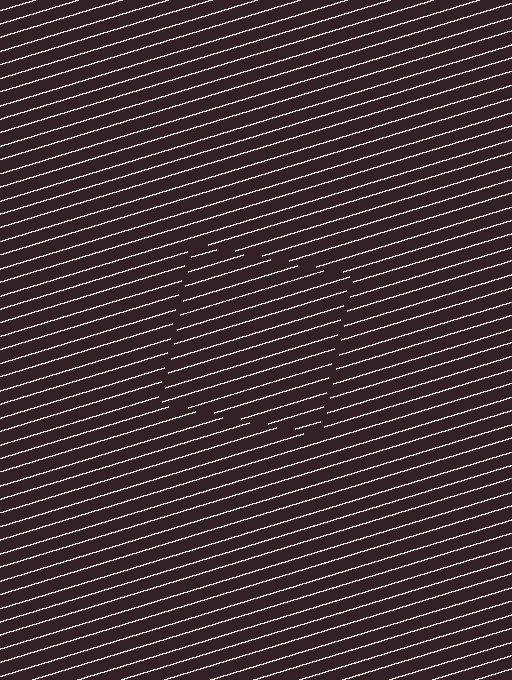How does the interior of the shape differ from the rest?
The interior of the shape contains the same grating, shifted by half a period — the contour is defined by the phase discontinuity where line-ends from the inner and outer gratings abut.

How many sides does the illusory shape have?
4 sides — the line-ends trace a square.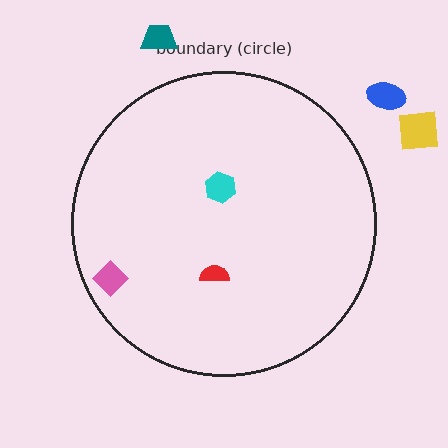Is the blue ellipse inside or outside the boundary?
Outside.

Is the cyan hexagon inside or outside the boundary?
Inside.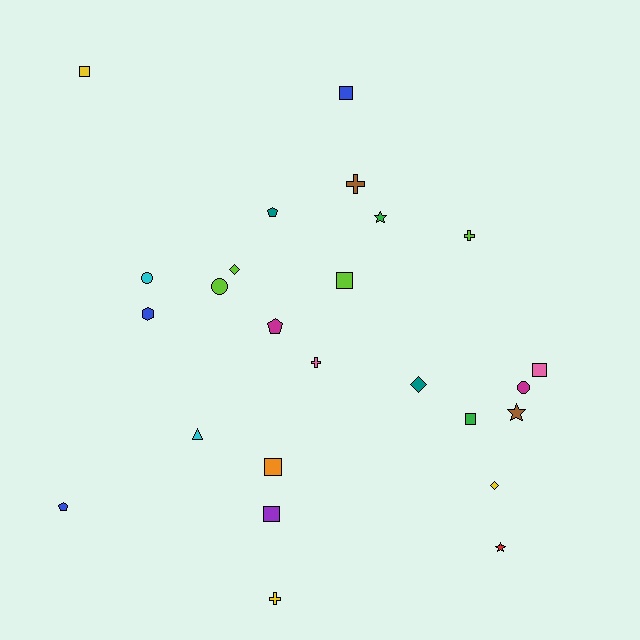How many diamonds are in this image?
There are 3 diamonds.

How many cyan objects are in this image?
There are 2 cyan objects.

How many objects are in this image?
There are 25 objects.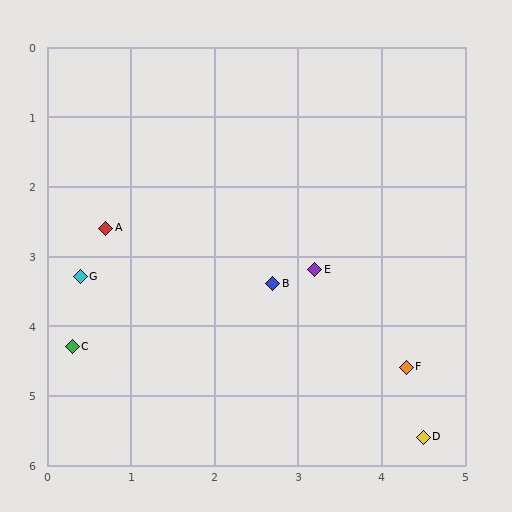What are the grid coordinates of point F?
Point F is at approximately (4.3, 4.6).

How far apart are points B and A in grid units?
Points B and A are about 2.2 grid units apart.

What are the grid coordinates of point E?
Point E is at approximately (3.2, 3.2).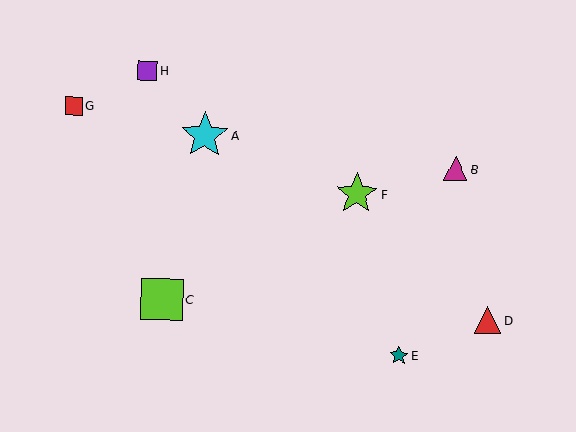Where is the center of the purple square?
The center of the purple square is at (148, 71).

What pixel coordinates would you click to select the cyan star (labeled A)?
Click at (205, 135) to select the cyan star A.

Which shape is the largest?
The cyan star (labeled A) is the largest.